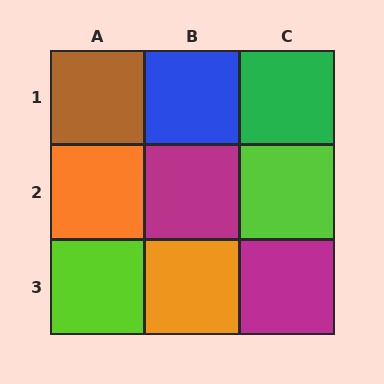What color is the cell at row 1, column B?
Blue.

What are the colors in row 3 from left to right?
Lime, orange, magenta.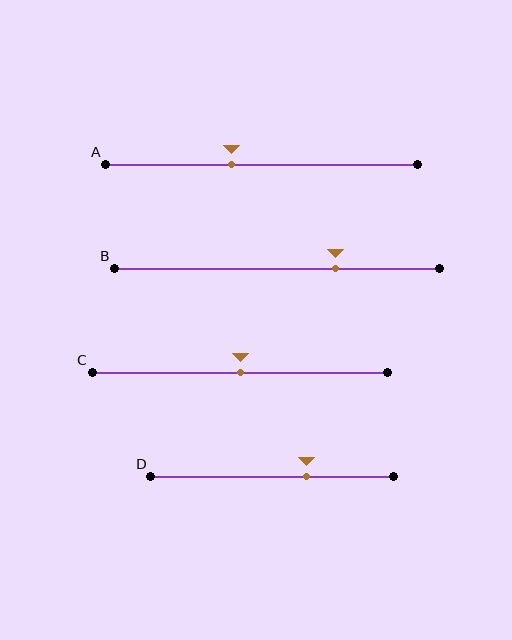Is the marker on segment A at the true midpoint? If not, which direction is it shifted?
No, the marker on segment A is shifted to the left by about 9% of the segment length.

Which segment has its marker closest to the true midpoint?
Segment C has its marker closest to the true midpoint.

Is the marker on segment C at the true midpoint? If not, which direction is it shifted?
Yes, the marker on segment C is at the true midpoint.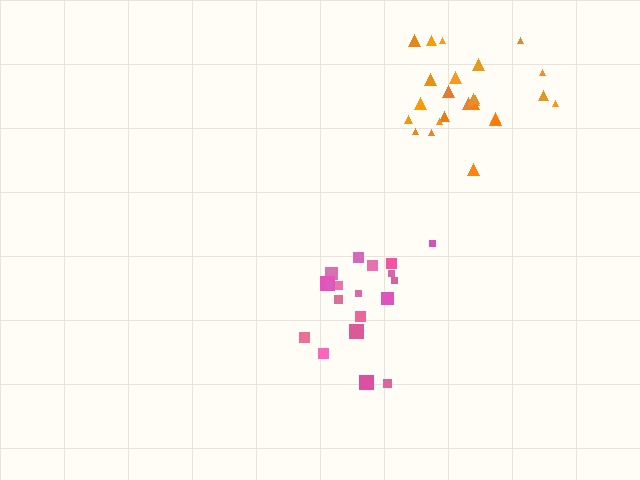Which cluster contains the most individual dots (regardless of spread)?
Orange (24).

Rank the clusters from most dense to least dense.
pink, orange.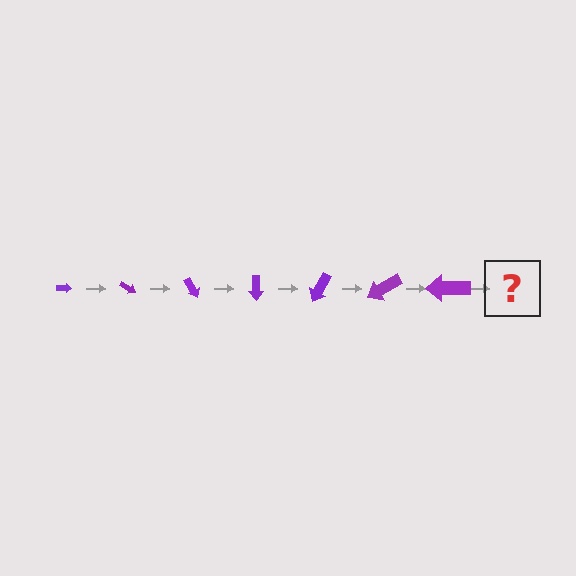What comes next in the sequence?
The next element should be an arrow, larger than the previous one and rotated 210 degrees from the start.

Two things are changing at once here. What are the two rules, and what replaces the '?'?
The two rules are that the arrow grows larger each step and it rotates 30 degrees each step. The '?' should be an arrow, larger than the previous one and rotated 210 degrees from the start.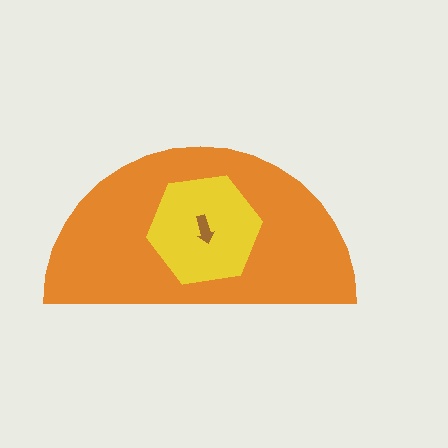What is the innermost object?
The brown arrow.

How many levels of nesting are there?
3.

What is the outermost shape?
The orange semicircle.